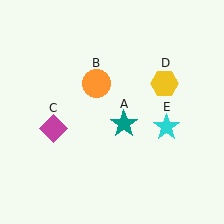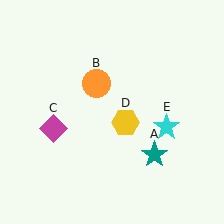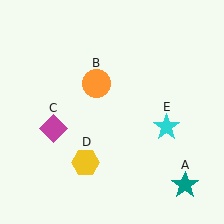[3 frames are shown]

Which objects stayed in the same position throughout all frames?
Orange circle (object B) and magenta diamond (object C) and cyan star (object E) remained stationary.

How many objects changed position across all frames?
2 objects changed position: teal star (object A), yellow hexagon (object D).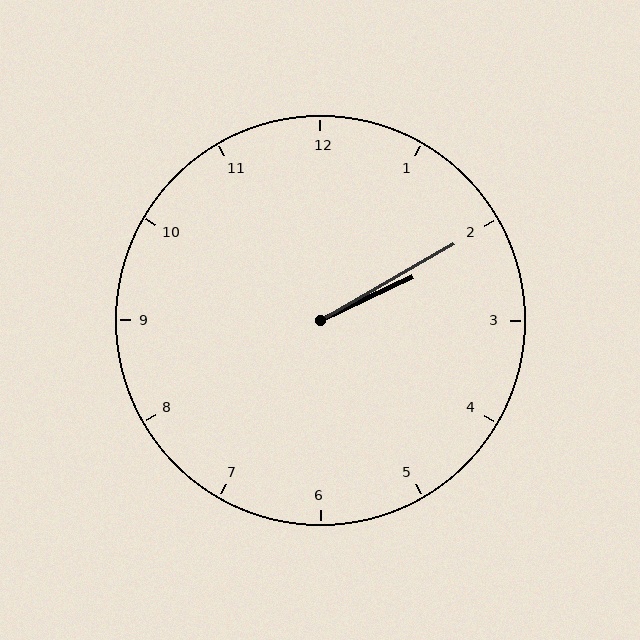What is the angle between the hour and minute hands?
Approximately 5 degrees.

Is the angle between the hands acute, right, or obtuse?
It is acute.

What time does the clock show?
2:10.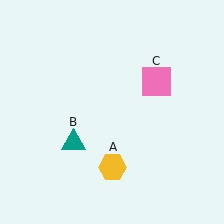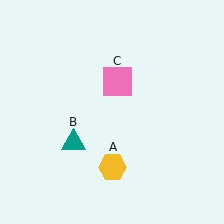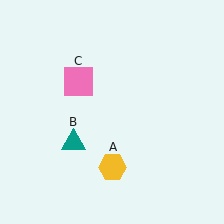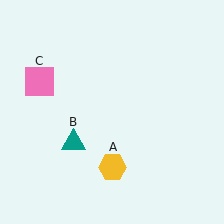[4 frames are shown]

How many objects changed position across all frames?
1 object changed position: pink square (object C).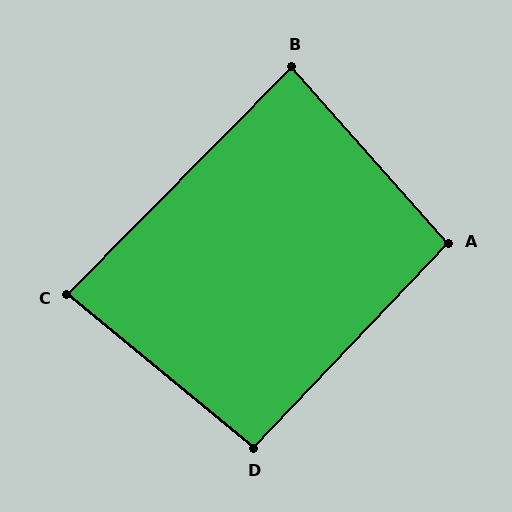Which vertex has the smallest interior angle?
C, at approximately 85 degrees.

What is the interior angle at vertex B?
Approximately 86 degrees (approximately right).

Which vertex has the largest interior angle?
A, at approximately 95 degrees.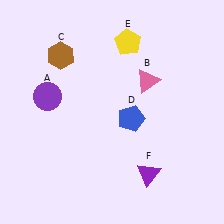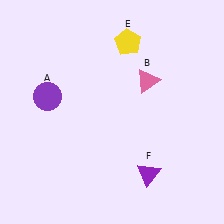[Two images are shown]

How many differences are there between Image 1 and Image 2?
There are 2 differences between the two images.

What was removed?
The brown hexagon (C), the blue pentagon (D) were removed in Image 2.